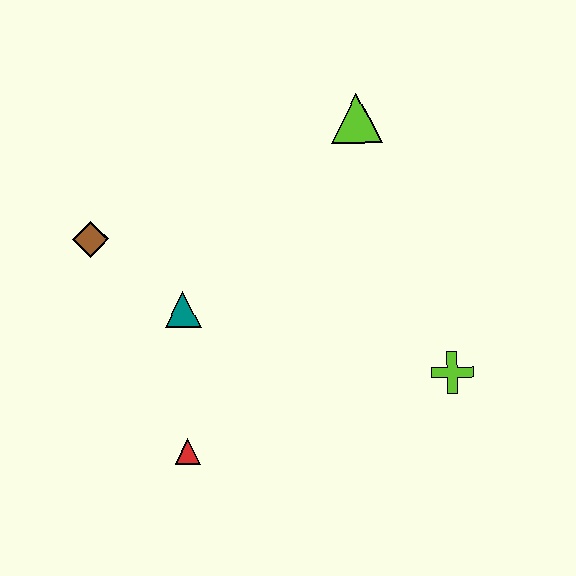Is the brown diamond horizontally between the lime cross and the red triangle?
No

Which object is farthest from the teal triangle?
The lime cross is farthest from the teal triangle.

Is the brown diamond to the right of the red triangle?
No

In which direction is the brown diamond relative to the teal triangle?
The brown diamond is to the left of the teal triangle.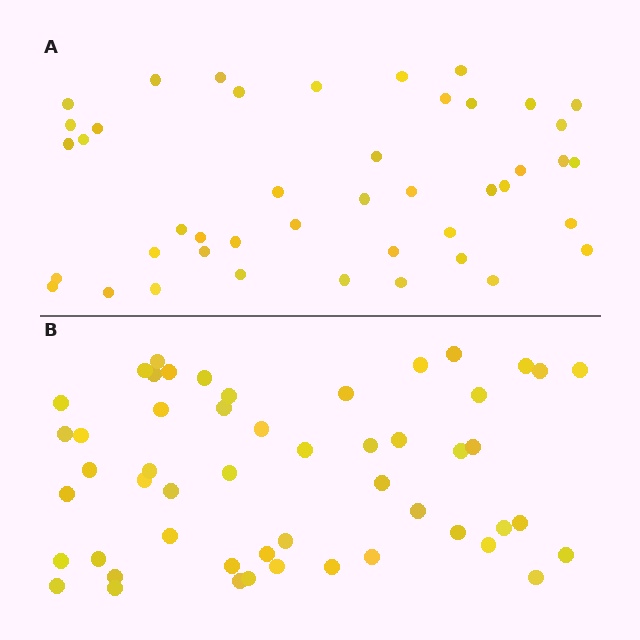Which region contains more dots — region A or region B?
Region B (the bottom region) has more dots.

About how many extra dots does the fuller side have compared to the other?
Region B has roughly 8 or so more dots than region A.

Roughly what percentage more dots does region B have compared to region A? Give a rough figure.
About 20% more.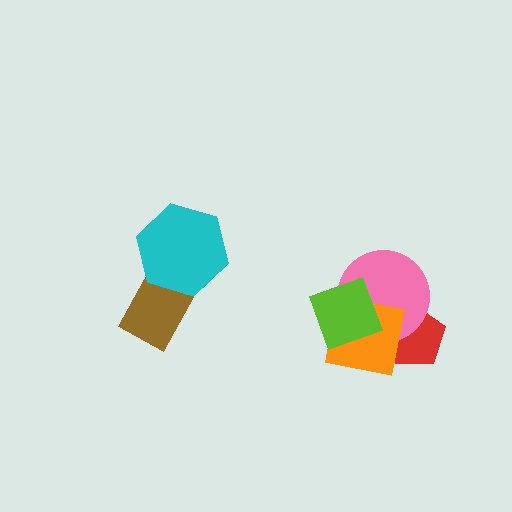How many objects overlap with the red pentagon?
2 objects overlap with the red pentagon.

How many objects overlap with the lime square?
2 objects overlap with the lime square.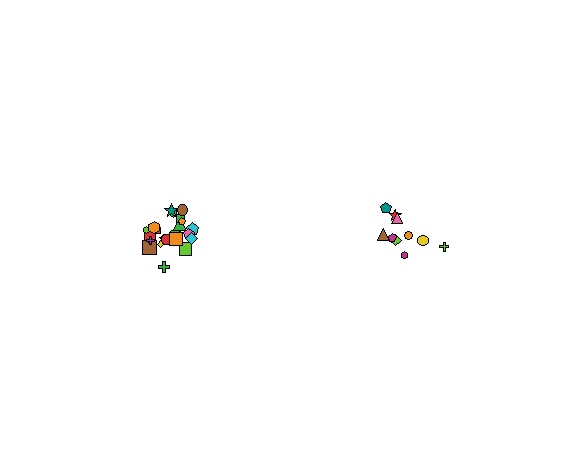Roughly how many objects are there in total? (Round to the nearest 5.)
Roughly 35 objects in total.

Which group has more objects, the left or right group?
The left group.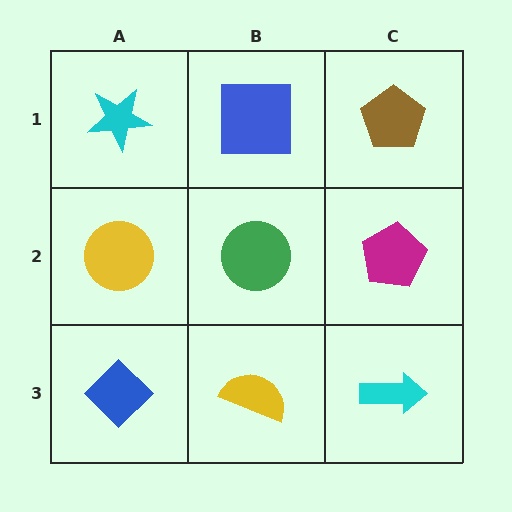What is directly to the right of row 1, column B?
A brown pentagon.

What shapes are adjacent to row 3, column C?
A magenta pentagon (row 2, column C), a yellow semicircle (row 3, column B).